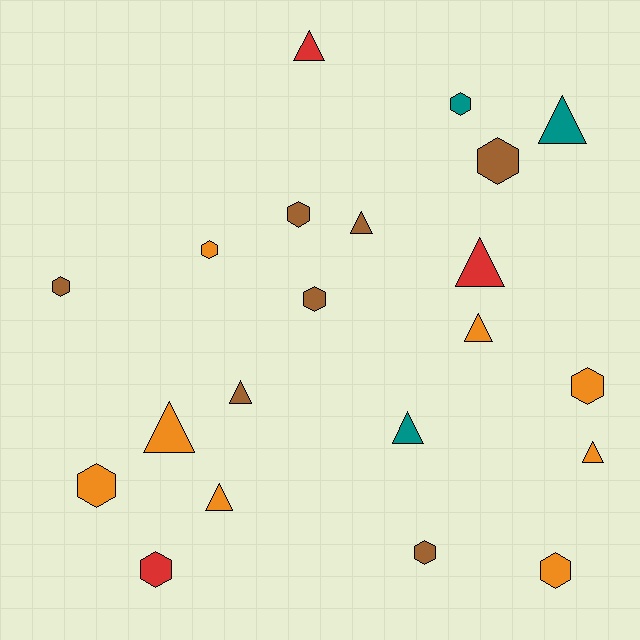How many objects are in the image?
There are 21 objects.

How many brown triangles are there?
There are 2 brown triangles.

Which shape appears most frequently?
Hexagon, with 11 objects.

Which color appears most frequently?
Orange, with 8 objects.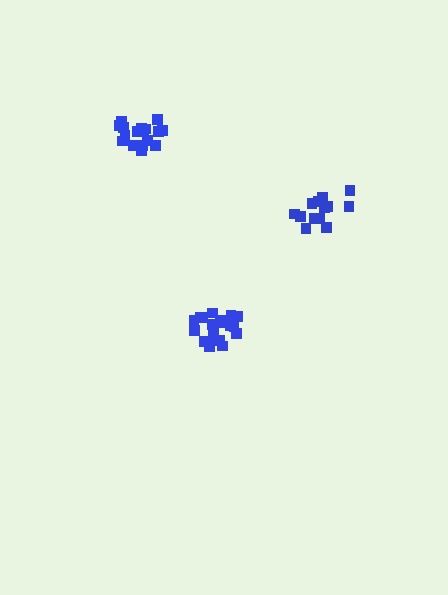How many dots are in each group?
Group 1: 17 dots, Group 2: 19 dots, Group 3: 13 dots (49 total).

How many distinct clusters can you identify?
There are 3 distinct clusters.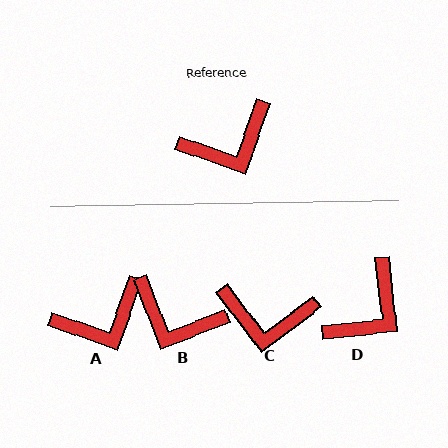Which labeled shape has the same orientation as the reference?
A.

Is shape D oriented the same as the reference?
No, it is off by about 26 degrees.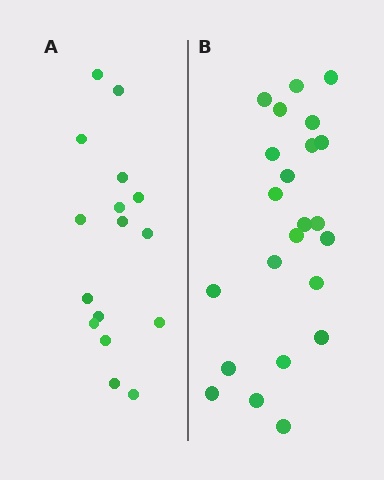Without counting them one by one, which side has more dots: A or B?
Region B (the right region) has more dots.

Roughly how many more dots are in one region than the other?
Region B has roughly 8 or so more dots than region A.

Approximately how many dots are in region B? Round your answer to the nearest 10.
About 20 dots. (The exact count is 23, which rounds to 20.)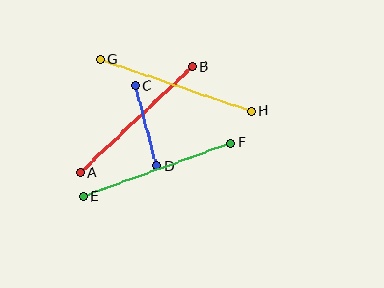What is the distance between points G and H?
The distance is approximately 160 pixels.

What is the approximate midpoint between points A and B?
The midpoint is at approximately (136, 120) pixels.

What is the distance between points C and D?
The distance is approximately 83 pixels.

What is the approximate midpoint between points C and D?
The midpoint is at approximately (146, 126) pixels.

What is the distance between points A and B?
The distance is approximately 154 pixels.